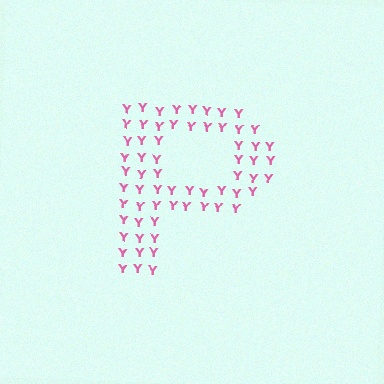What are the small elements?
The small elements are letter Y's.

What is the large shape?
The large shape is the letter P.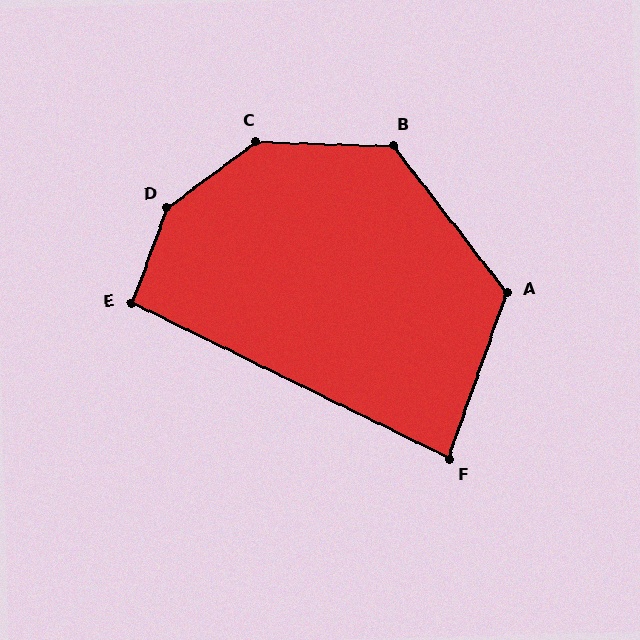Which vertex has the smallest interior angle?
F, at approximately 83 degrees.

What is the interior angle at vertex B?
Approximately 129 degrees (obtuse).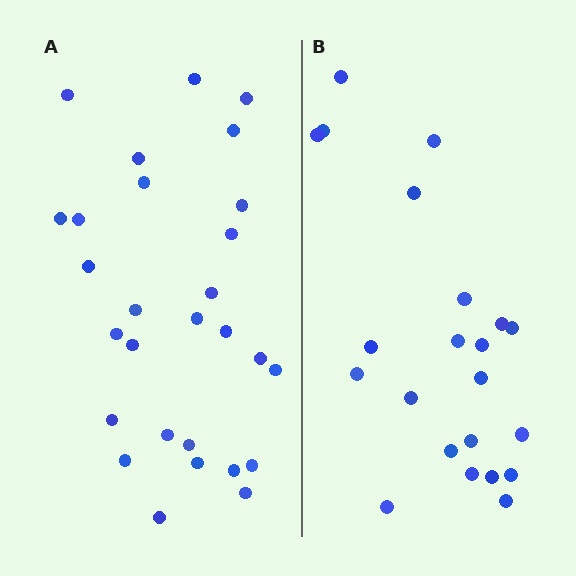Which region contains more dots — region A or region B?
Region A (the left region) has more dots.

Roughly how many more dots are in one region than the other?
Region A has about 6 more dots than region B.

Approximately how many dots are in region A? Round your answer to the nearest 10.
About 30 dots. (The exact count is 28, which rounds to 30.)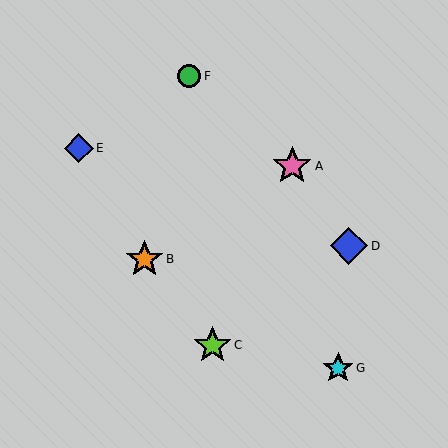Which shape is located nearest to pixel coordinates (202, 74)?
The green circle (labeled F) at (189, 76) is nearest to that location.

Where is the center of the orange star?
The center of the orange star is at (144, 259).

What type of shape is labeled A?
Shape A is a pink star.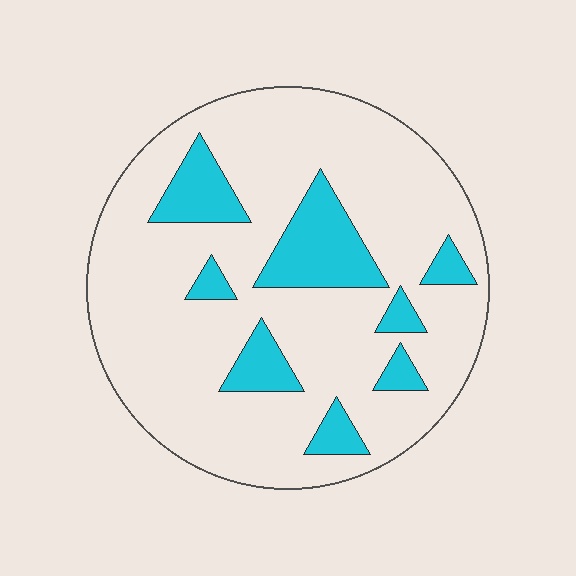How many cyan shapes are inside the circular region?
8.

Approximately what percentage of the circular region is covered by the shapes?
Approximately 20%.